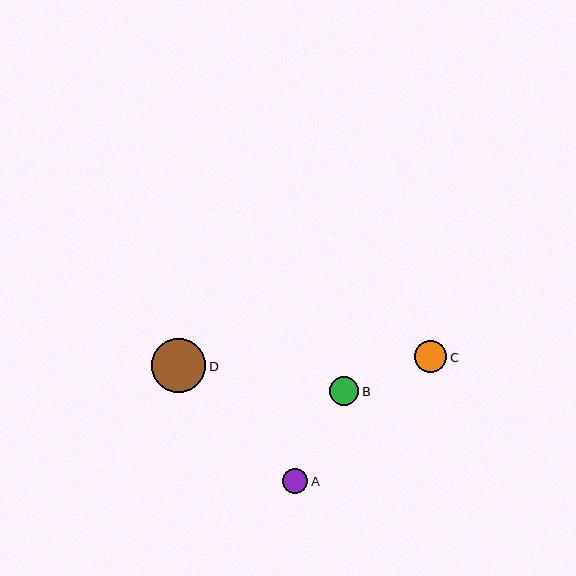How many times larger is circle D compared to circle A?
Circle D is approximately 2.1 times the size of circle A.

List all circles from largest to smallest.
From largest to smallest: D, C, B, A.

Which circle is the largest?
Circle D is the largest with a size of approximately 54 pixels.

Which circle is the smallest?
Circle A is the smallest with a size of approximately 25 pixels.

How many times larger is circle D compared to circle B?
Circle D is approximately 1.8 times the size of circle B.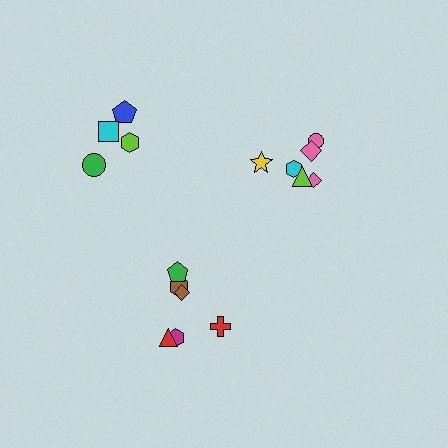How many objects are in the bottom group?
There are 6 objects.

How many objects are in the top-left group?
There are 4 objects.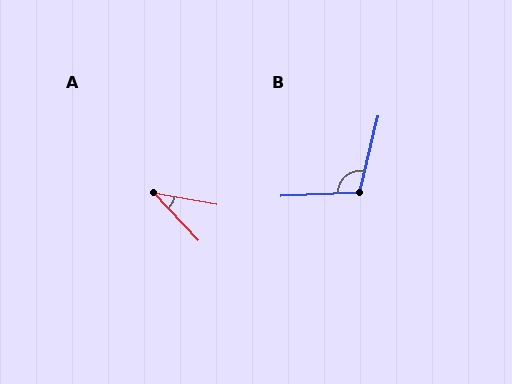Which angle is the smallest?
A, at approximately 37 degrees.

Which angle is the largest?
B, at approximately 106 degrees.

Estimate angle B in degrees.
Approximately 106 degrees.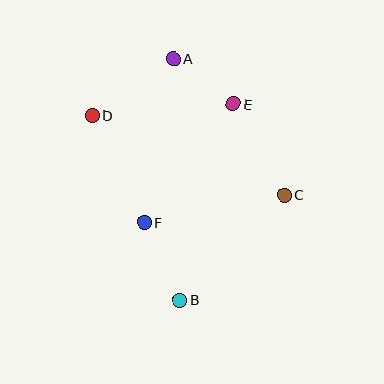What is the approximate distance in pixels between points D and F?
The distance between D and F is approximately 119 pixels.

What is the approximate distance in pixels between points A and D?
The distance between A and D is approximately 98 pixels.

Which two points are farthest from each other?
Points A and B are farthest from each other.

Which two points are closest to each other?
Points A and E are closest to each other.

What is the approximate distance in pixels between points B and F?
The distance between B and F is approximately 85 pixels.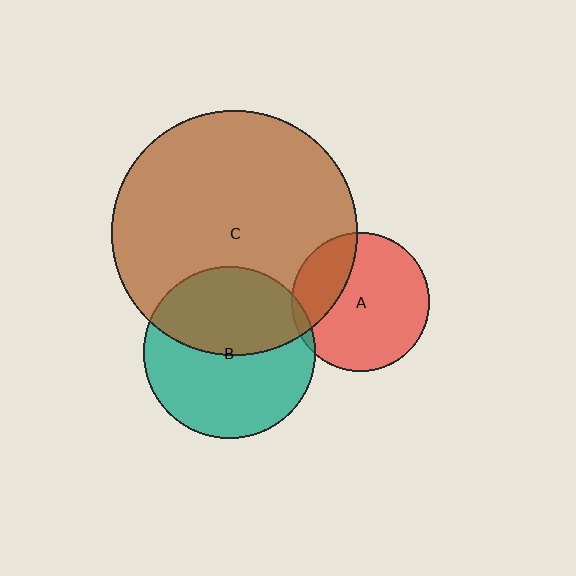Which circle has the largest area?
Circle C (brown).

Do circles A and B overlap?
Yes.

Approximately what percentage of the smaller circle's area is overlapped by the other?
Approximately 5%.